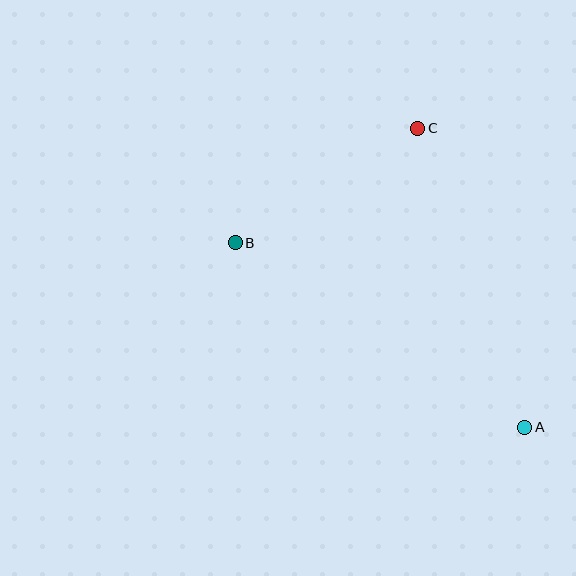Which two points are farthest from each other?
Points A and B are farthest from each other.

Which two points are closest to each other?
Points B and C are closest to each other.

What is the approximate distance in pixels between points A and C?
The distance between A and C is approximately 317 pixels.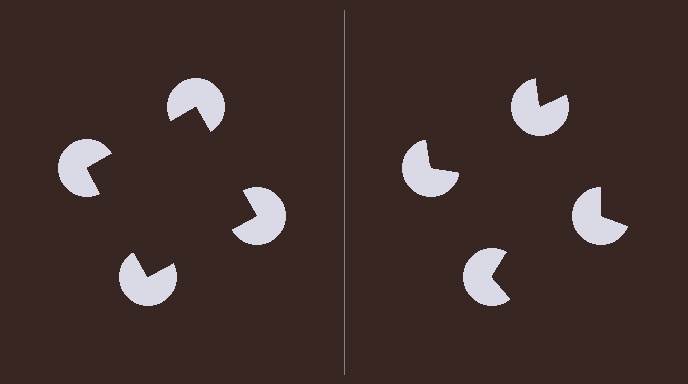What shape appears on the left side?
An illusory square.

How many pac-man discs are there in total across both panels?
8 — 4 on each side.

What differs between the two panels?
The pac-man discs are positioned identically on both sides; only the wedge orientations differ. On the left they align to a square; on the right they are misaligned.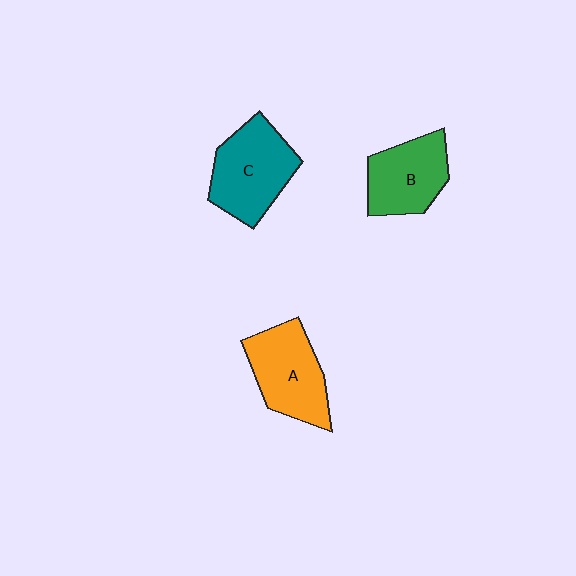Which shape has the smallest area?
Shape B (green).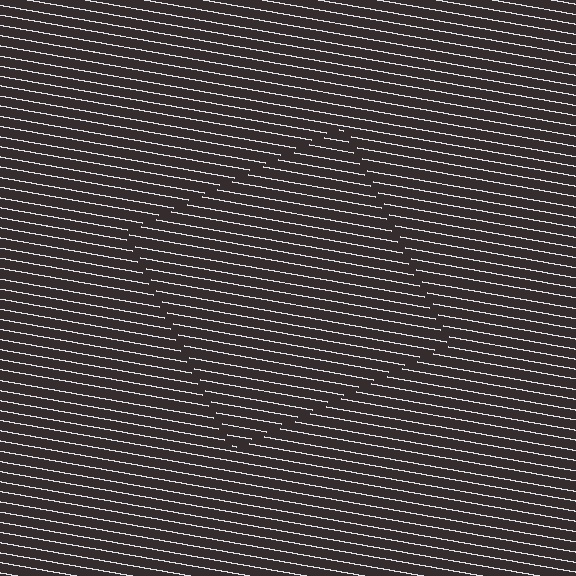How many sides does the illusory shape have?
4 sides — the line-ends trace a square.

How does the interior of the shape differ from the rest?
The interior of the shape contains the same grating, shifted by half a period — the contour is defined by the phase discontinuity where line-ends from the inner and outer gratings abut.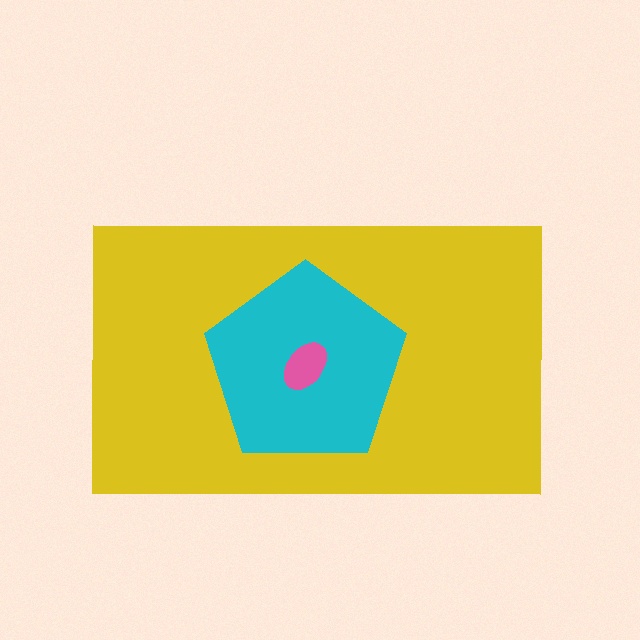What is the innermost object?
The pink ellipse.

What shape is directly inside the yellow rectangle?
The cyan pentagon.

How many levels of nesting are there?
3.